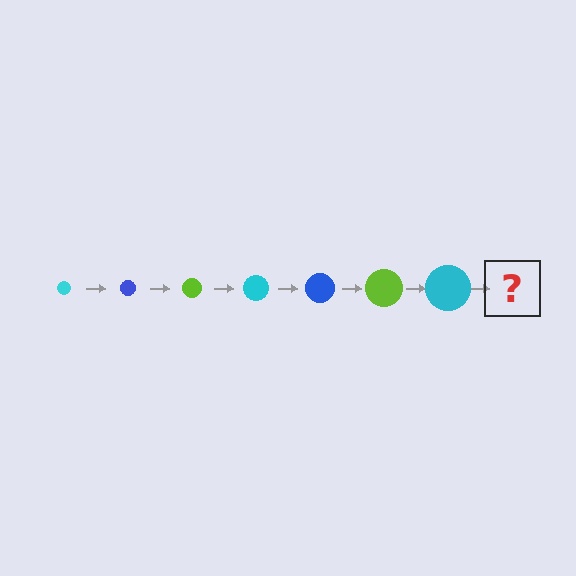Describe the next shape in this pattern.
It should be a blue circle, larger than the previous one.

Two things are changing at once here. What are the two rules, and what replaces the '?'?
The two rules are that the circle grows larger each step and the color cycles through cyan, blue, and lime. The '?' should be a blue circle, larger than the previous one.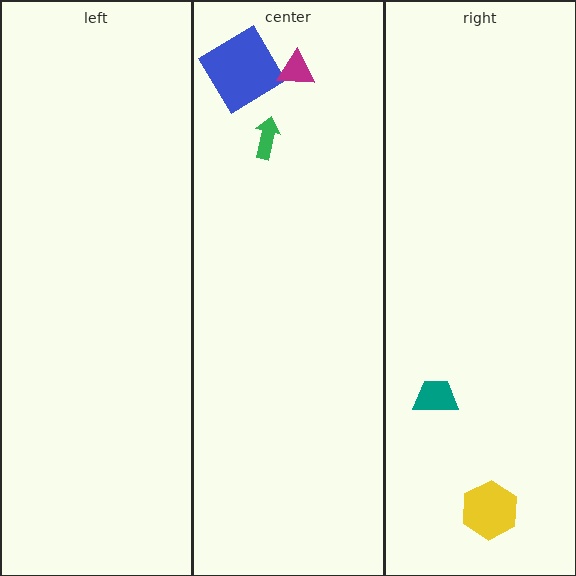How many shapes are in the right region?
2.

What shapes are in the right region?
The teal trapezoid, the yellow hexagon.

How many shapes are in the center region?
3.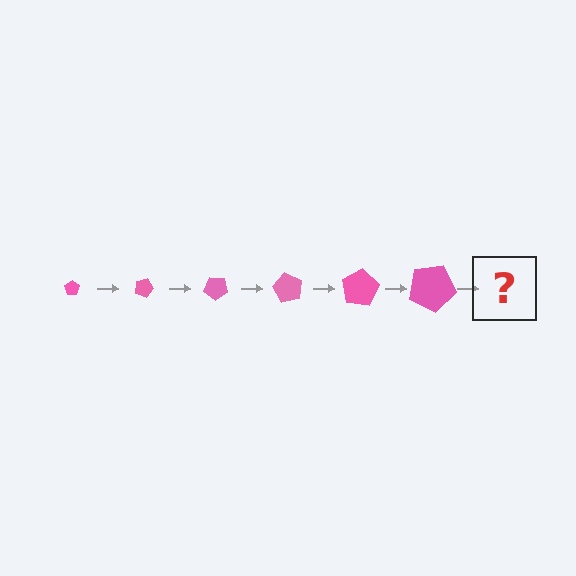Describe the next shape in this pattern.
It should be a pentagon, larger than the previous one and rotated 120 degrees from the start.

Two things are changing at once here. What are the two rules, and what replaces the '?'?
The two rules are that the pentagon grows larger each step and it rotates 20 degrees each step. The '?' should be a pentagon, larger than the previous one and rotated 120 degrees from the start.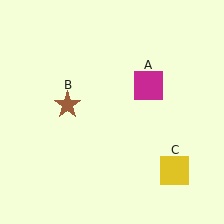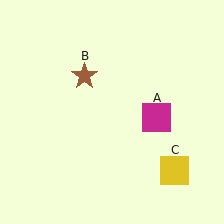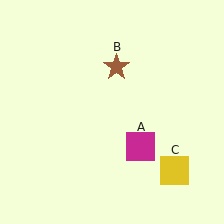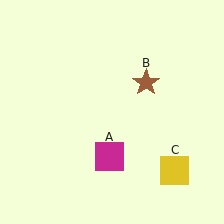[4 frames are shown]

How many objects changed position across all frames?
2 objects changed position: magenta square (object A), brown star (object B).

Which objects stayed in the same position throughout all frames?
Yellow square (object C) remained stationary.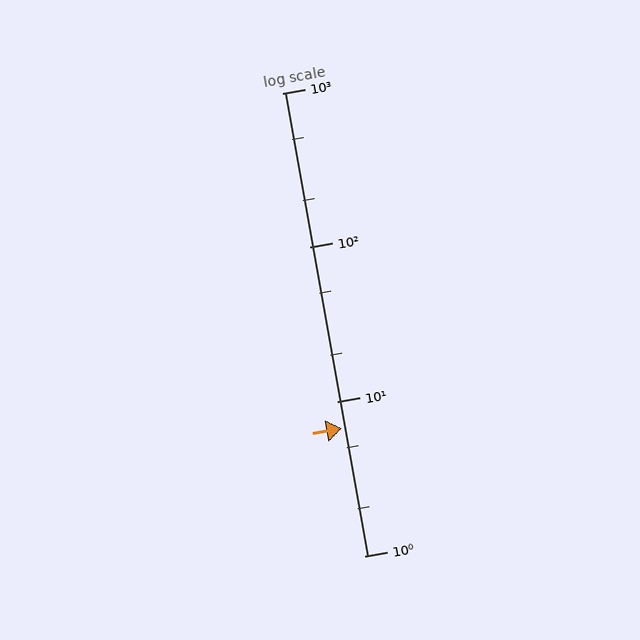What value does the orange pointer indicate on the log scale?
The pointer indicates approximately 6.7.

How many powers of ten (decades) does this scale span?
The scale spans 3 decades, from 1 to 1000.